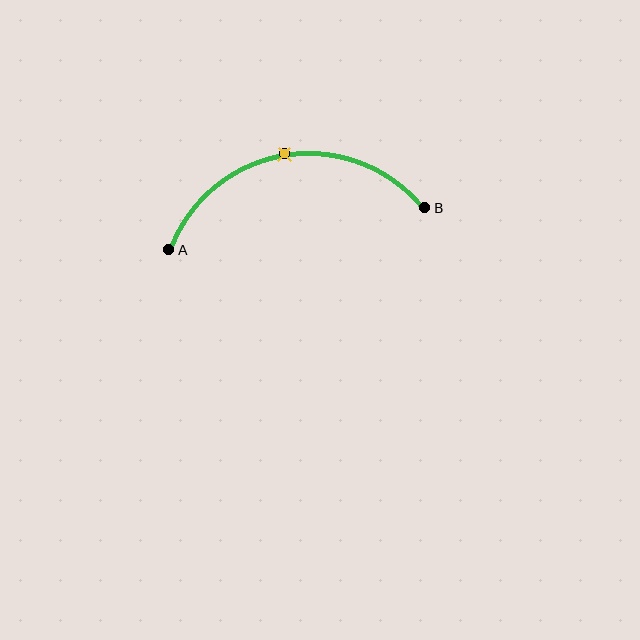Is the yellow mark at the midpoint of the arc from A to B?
Yes. The yellow mark lies on the arc at equal arc-length from both A and B — it is the arc midpoint.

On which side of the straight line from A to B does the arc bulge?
The arc bulges above the straight line connecting A and B.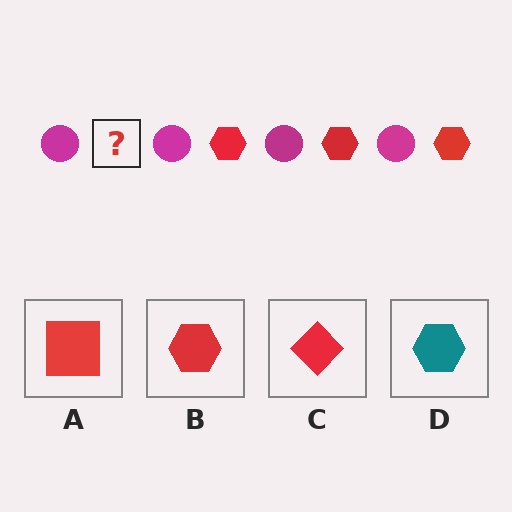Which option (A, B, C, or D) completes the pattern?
B.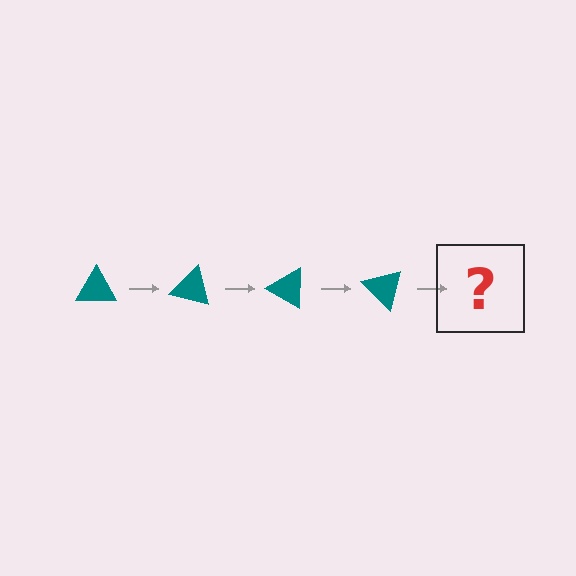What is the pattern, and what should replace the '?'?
The pattern is that the triangle rotates 15 degrees each step. The '?' should be a teal triangle rotated 60 degrees.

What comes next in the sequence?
The next element should be a teal triangle rotated 60 degrees.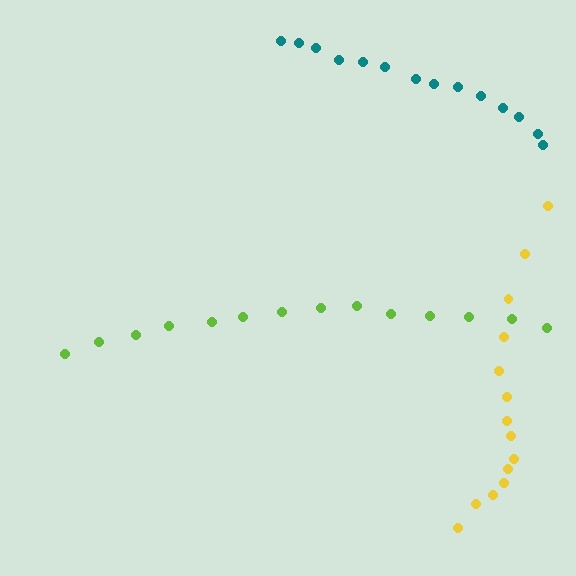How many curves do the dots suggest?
There are 3 distinct paths.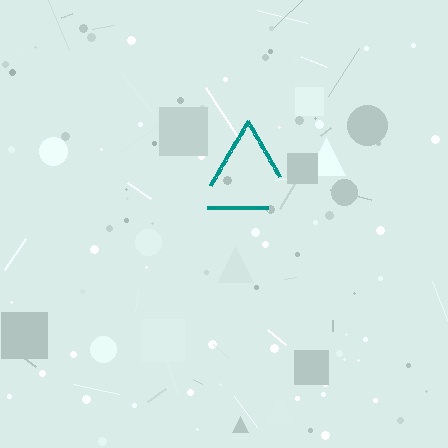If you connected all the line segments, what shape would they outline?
They would outline a triangle.